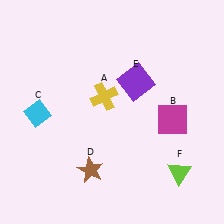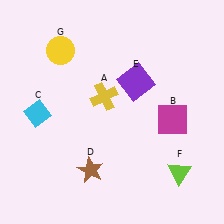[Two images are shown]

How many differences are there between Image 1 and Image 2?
There is 1 difference between the two images.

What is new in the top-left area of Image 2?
A yellow circle (G) was added in the top-left area of Image 2.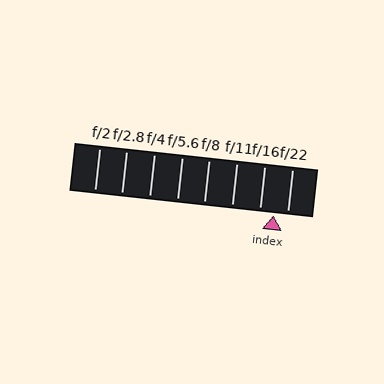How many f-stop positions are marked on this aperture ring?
There are 8 f-stop positions marked.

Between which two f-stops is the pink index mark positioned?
The index mark is between f/16 and f/22.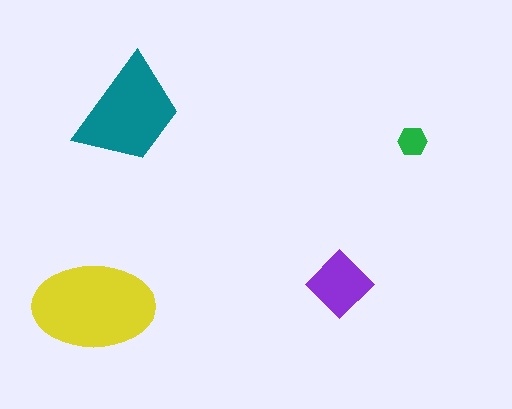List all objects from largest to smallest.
The yellow ellipse, the teal trapezoid, the purple diamond, the green hexagon.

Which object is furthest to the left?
The yellow ellipse is leftmost.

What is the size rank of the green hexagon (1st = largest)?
4th.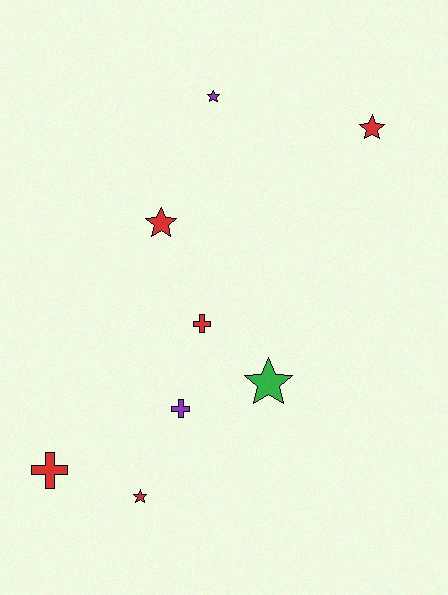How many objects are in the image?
There are 8 objects.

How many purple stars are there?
There is 1 purple star.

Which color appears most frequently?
Red, with 5 objects.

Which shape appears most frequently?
Star, with 5 objects.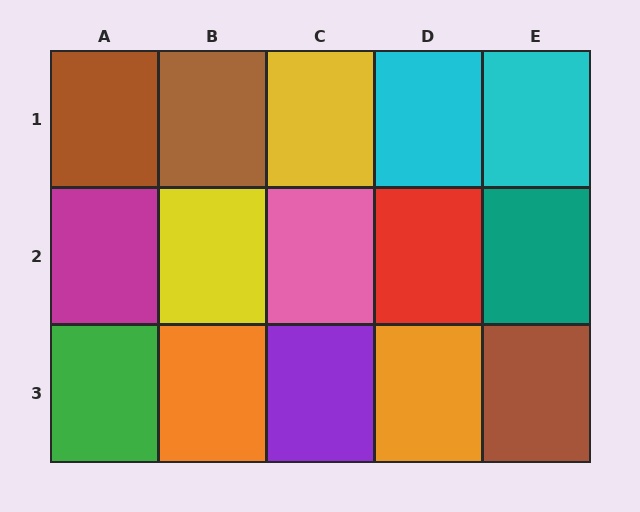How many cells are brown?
3 cells are brown.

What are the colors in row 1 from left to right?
Brown, brown, yellow, cyan, cyan.